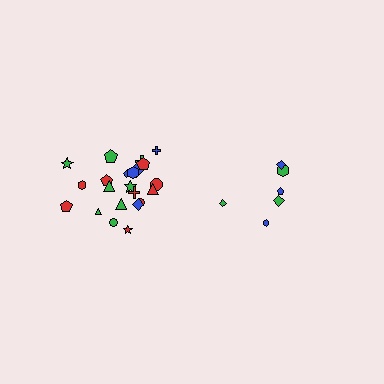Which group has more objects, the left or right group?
The left group.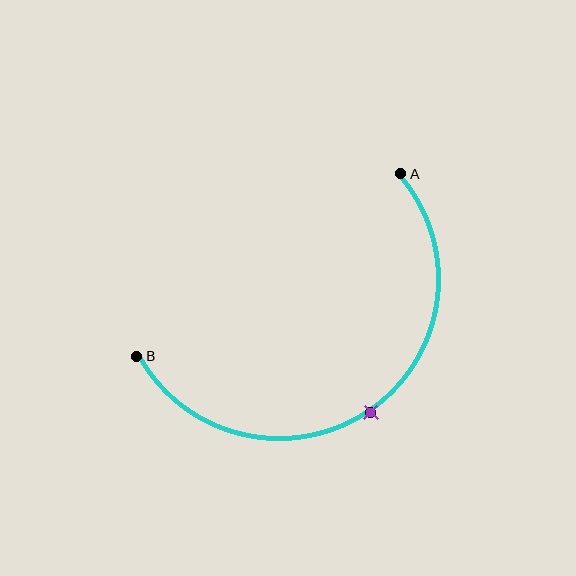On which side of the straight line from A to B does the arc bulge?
The arc bulges below and to the right of the straight line connecting A and B.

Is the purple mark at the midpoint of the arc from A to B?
Yes. The purple mark lies on the arc at equal arc-length from both A and B — it is the arc midpoint.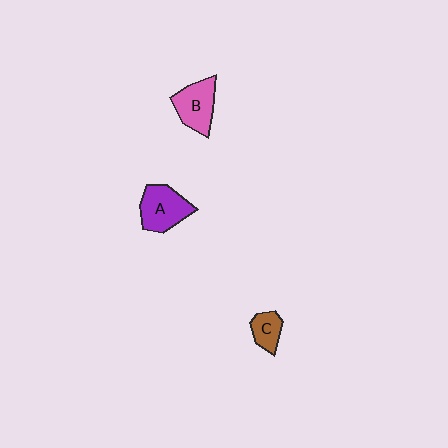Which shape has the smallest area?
Shape C (brown).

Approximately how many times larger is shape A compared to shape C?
Approximately 1.9 times.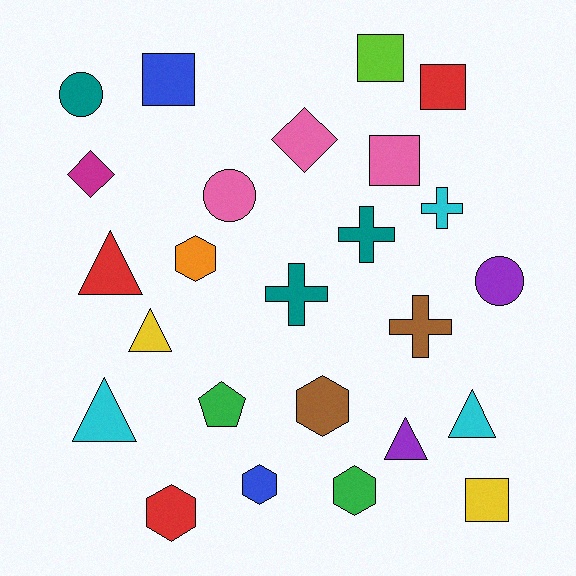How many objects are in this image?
There are 25 objects.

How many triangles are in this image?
There are 5 triangles.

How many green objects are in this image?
There are 2 green objects.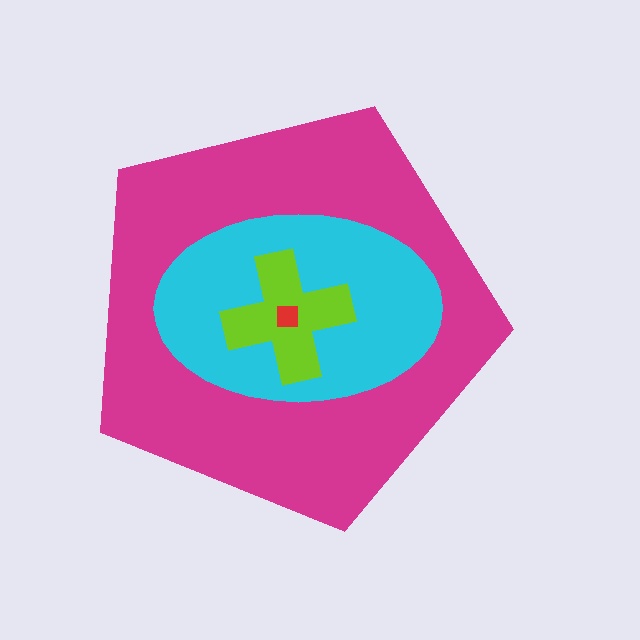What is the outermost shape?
The magenta pentagon.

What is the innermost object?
The red square.